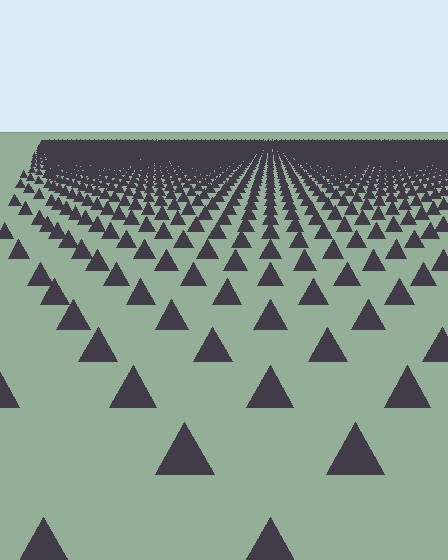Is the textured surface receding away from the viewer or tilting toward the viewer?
The surface is receding away from the viewer. Texture elements get smaller and denser toward the top.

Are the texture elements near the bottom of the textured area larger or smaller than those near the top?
Larger. Near the bottom, elements are closer to the viewer and appear at a bigger on-screen size.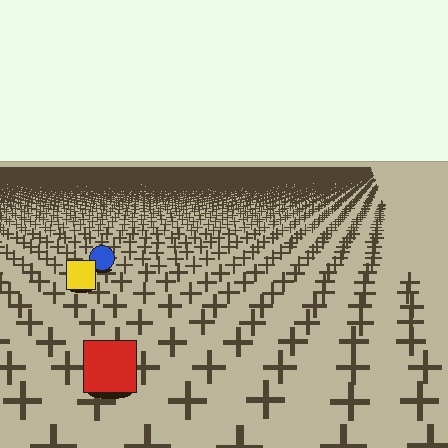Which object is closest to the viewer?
The red square is closest. The texture marks near it are larger and more spread out.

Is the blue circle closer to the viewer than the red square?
No. The red square is closer — you can tell from the texture gradient: the ground texture is coarser near it.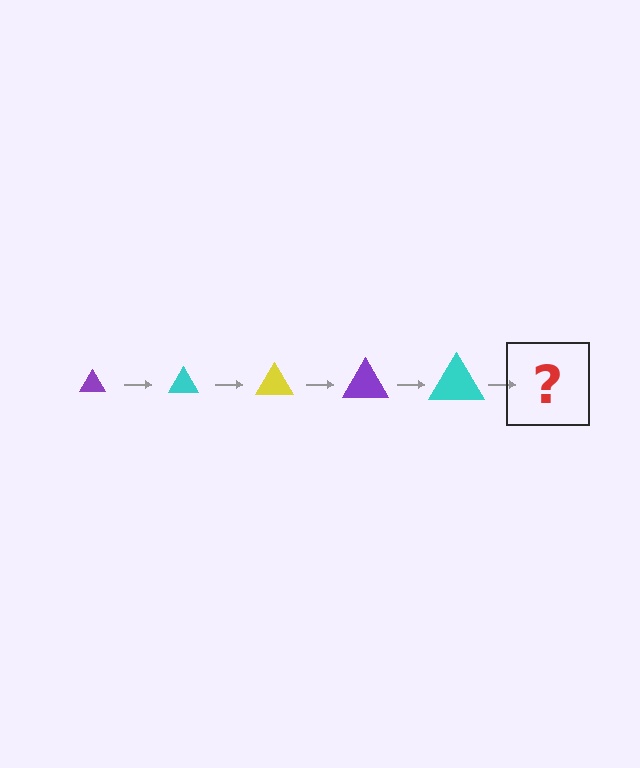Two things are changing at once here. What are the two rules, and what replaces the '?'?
The two rules are that the triangle grows larger each step and the color cycles through purple, cyan, and yellow. The '?' should be a yellow triangle, larger than the previous one.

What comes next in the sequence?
The next element should be a yellow triangle, larger than the previous one.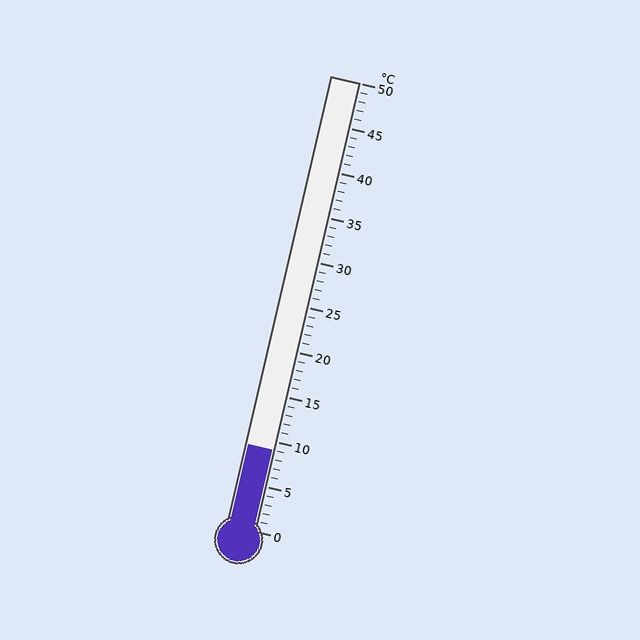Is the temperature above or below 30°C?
The temperature is below 30°C.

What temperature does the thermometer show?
The thermometer shows approximately 9°C.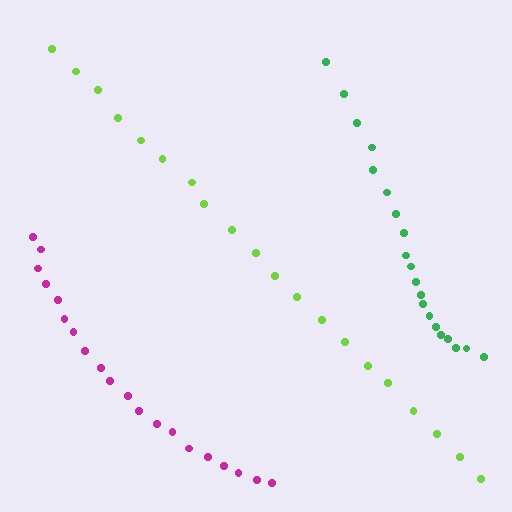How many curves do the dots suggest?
There are 3 distinct paths.